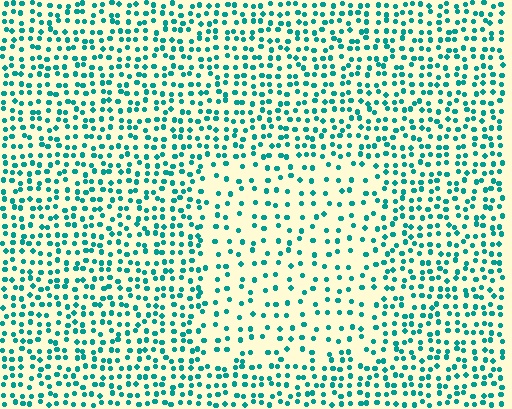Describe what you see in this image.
The image contains small teal elements arranged at two different densities. A rectangle-shaped region is visible where the elements are less densely packed than the surrounding area.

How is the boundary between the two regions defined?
The boundary is defined by a change in element density (approximately 1.9x ratio). All elements are the same color, size, and shape.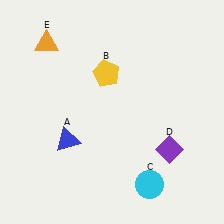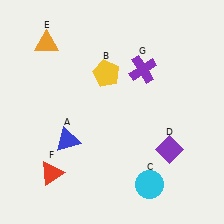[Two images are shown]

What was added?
A red triangle (F), a purple cross (G) were added in Image 2.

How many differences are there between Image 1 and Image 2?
There are 2 differences between the two images.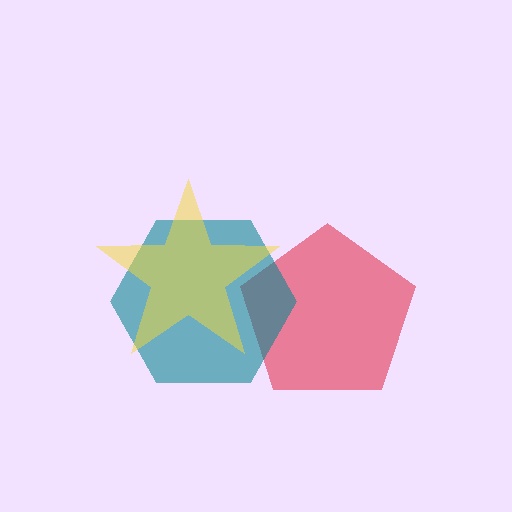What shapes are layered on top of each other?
The layered shapes are: a red pentagon, a teal hexagon, a yellow star.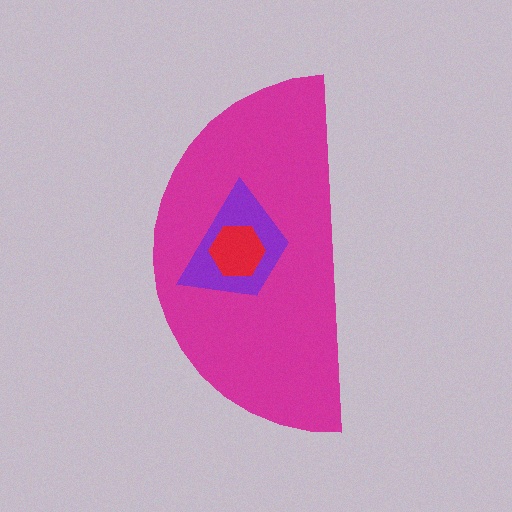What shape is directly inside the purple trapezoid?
The red hexagon.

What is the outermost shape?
The magenta semicircle.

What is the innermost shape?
The red hexagon.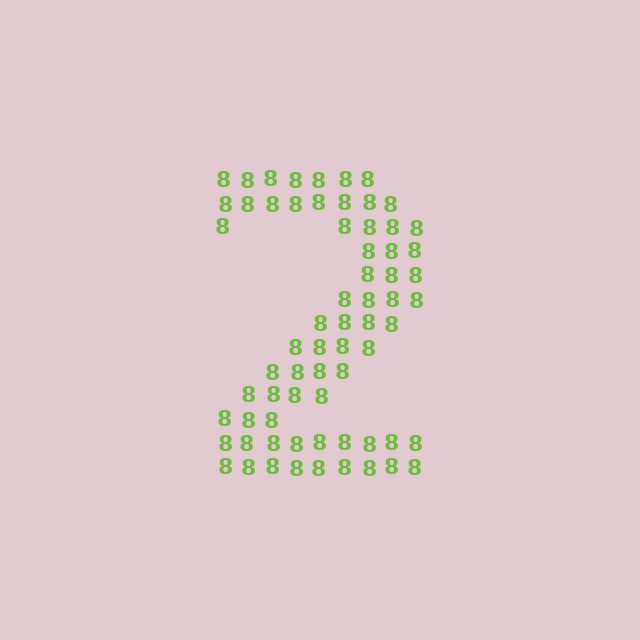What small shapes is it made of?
It is made of small digit 8's.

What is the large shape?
The large shape is the digit 2.